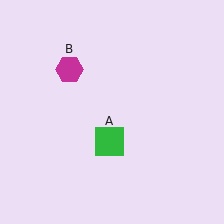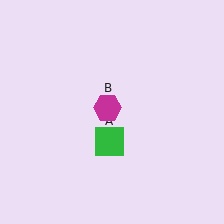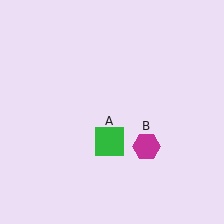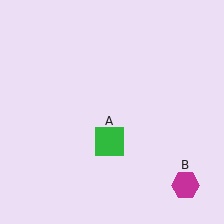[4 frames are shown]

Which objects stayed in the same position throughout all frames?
Green square (object A) remained stationary.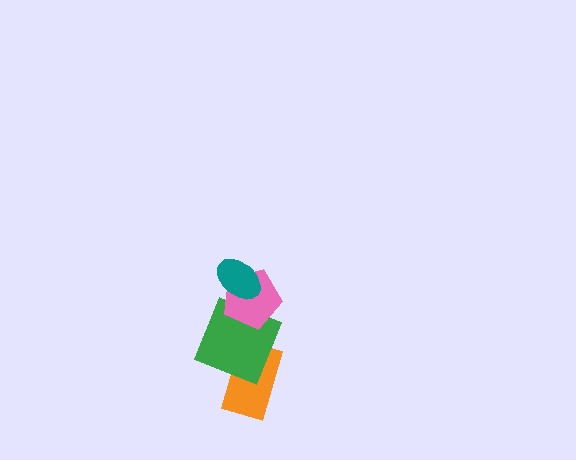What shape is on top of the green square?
The pink pentagon is on top of the green square.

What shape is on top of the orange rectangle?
The green square is on top of the orange rectangle.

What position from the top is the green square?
The green square is 3rd from the top.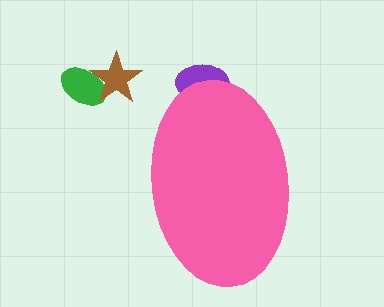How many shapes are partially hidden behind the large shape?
1 shape is partially hidden.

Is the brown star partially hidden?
No, the brown star is fully visible.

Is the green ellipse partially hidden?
No, the green ellipse is fully visible.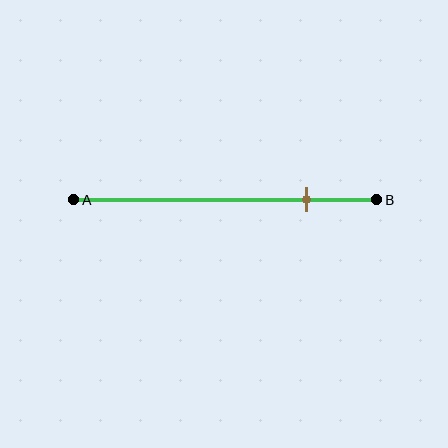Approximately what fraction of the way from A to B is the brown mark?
The brown mark is approximately 75% of the way from A to B.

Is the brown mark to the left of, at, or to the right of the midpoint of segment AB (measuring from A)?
The brown mark is to the right of the midpoint of segment AB.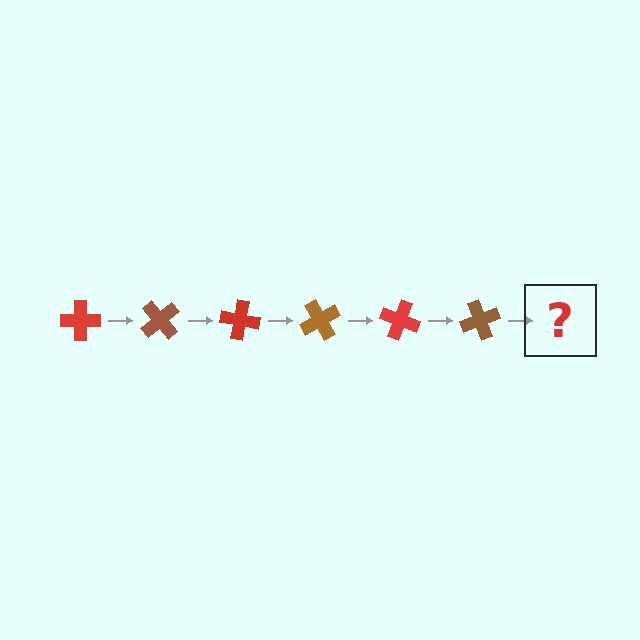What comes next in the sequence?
The next element should be a red cross, rotated 300 degrees from the start.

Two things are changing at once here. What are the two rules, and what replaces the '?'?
The two rules are that it rotates 50 degrees each step and the color cycles through red and brown. The '?' should be a red cross, rotated 300 degrees from the start.